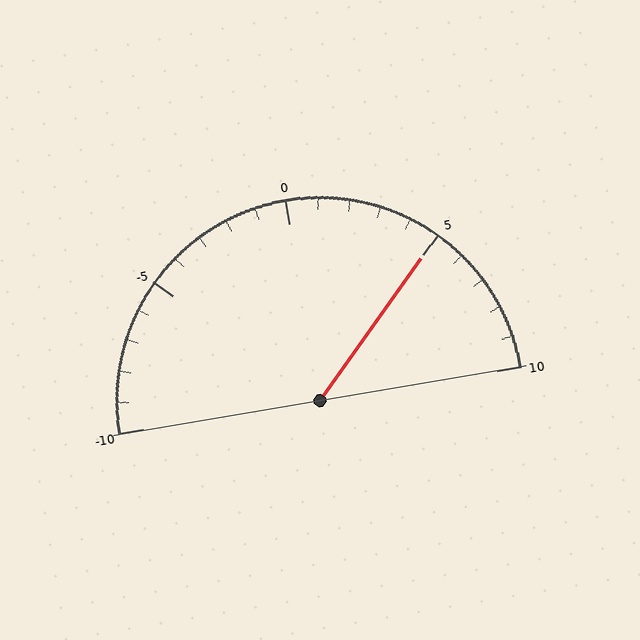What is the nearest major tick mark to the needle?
The nearest major tick mark is 5.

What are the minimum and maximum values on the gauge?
The gauge ranges from -10 to 10.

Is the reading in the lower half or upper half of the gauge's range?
The reading is in the upper half of the range (-10 to 10).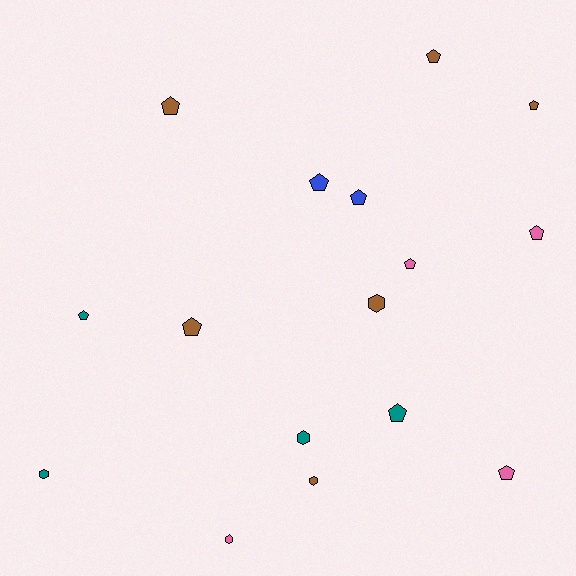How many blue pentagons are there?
There are 2 blue pentagons.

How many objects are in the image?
There are 16 objects.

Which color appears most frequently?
Brown, with 6 objects.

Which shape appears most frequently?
Pentagon, with 11 objects.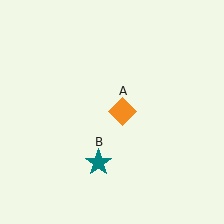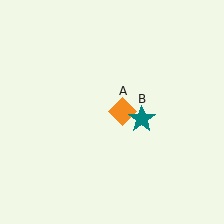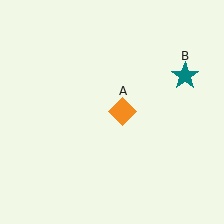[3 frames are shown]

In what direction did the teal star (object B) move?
The teal star (object B) moved up and to the right.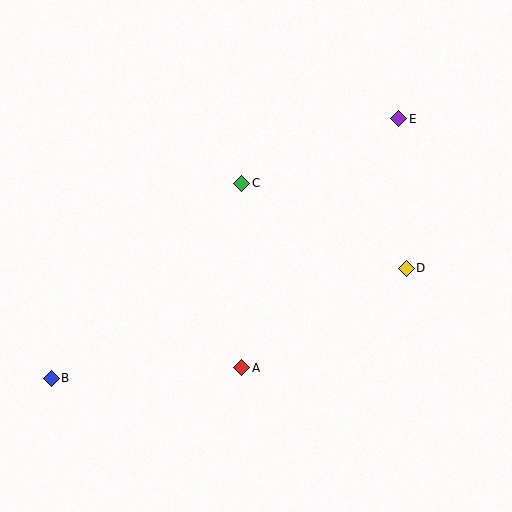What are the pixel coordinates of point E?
Point E is at (399, 119).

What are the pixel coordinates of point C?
Point C is at (241, 183).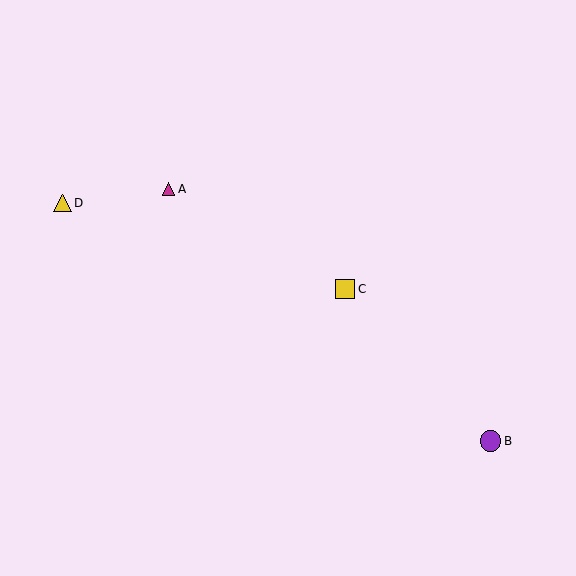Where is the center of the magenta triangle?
The center of the magenta triangle is at (169, 189).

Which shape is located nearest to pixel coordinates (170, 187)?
The magenta triangle (labeled A) at (169, 189) is nearest to that location.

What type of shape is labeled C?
Shape C is a yellow square.